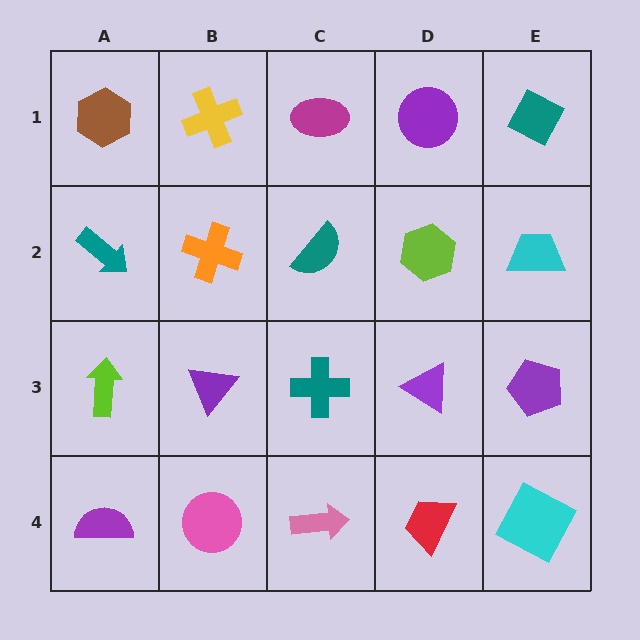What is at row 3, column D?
A purple triangle.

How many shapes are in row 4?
5 shapes.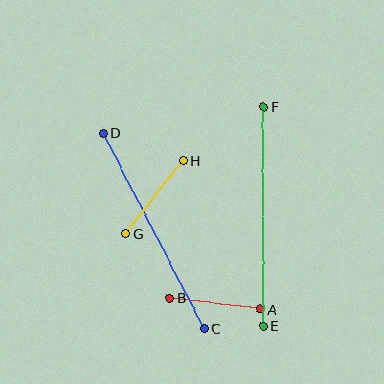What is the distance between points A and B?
The distance is approximately 92 pixels.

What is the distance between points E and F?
The distance is approximately 219 pixels.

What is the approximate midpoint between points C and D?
The midpoint is at approximately (154, 231) pixels.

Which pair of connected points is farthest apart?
Points C and D are farthest apart.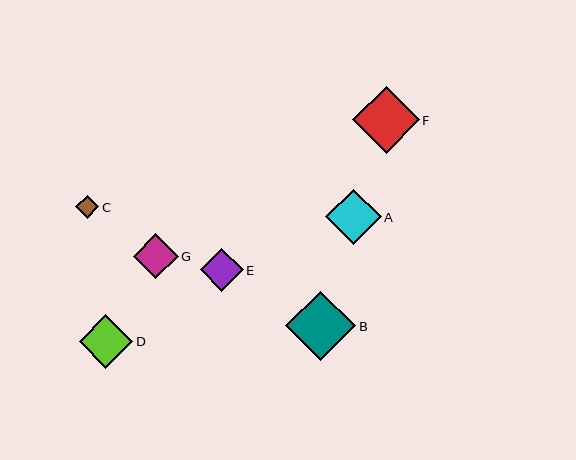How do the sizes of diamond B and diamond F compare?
Diamond B and diamond F are approximately the same size.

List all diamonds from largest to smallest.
From largest to smallest: B, F, A, D, G, E, C.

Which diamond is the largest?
Diamond B is the largest with a size of approximately 70 pixels.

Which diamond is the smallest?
Diamond C is the smallest with a size of approximately 23 pixels.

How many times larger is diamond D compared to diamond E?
Diamond D is approximately 1.2 times the size of diamond E.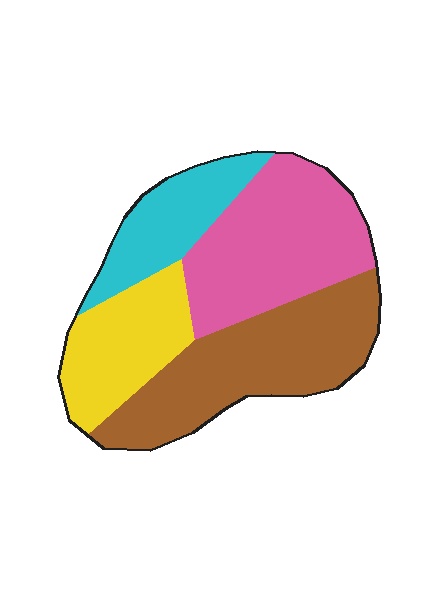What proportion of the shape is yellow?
Yellow takes up between a sixth and a third of the shape.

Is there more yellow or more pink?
Pink.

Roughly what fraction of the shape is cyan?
Cyan takes up about one sixth (1/6) of the shape.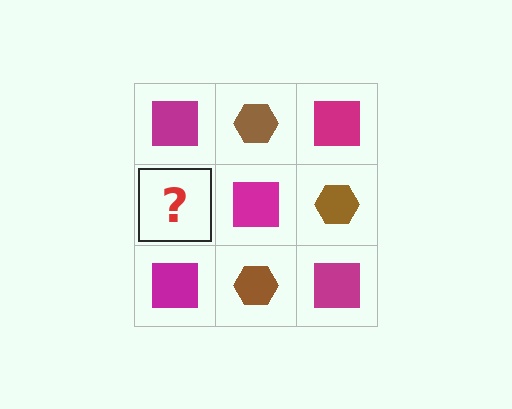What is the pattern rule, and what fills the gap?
The rule is that it alternates magenta square and brown hexagon in a checkerboard pattern. The gap should be filled with a brown hexagon.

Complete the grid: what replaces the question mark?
The question mark should be replaced with a brown hexagon.